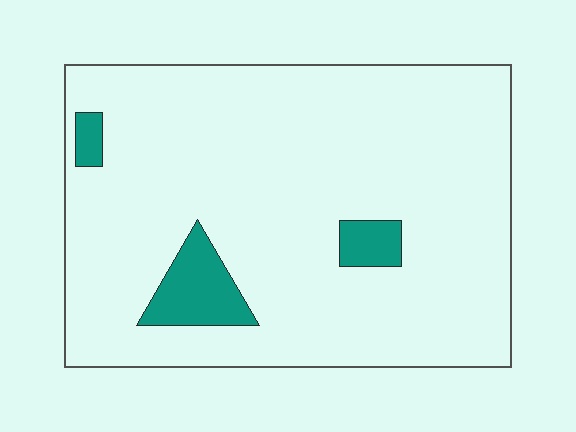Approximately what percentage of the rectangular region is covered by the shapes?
Approximately 10%.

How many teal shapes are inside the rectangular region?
3.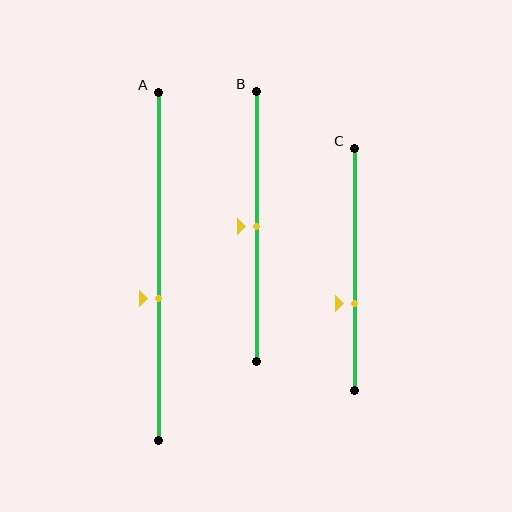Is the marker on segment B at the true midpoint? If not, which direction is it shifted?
Yes, the marker on segment B is at the true midpoint.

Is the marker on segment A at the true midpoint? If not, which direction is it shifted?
No, the marker on segment A is shifted downward by about 9% of the segment length.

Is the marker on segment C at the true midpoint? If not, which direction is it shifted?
No, the marker on segment C is shifted downward by about 14% of the segment length.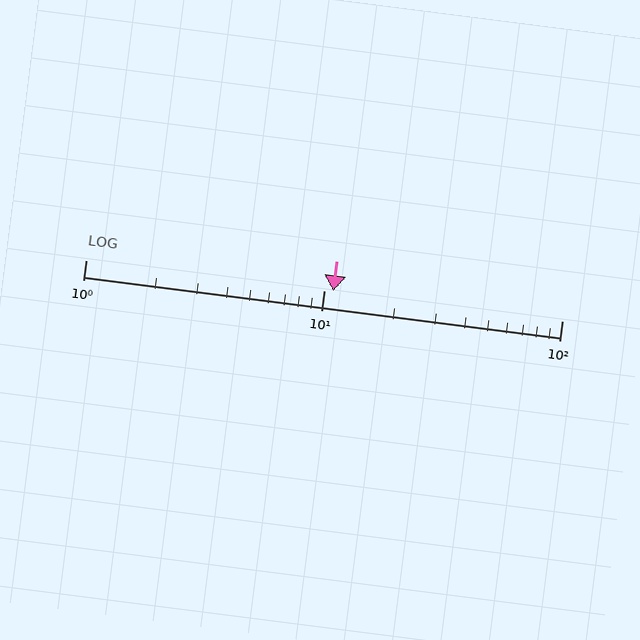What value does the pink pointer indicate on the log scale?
The pointer indicates approximately 11.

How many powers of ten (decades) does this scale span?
The scale spans 2 decades, from 1 to 100.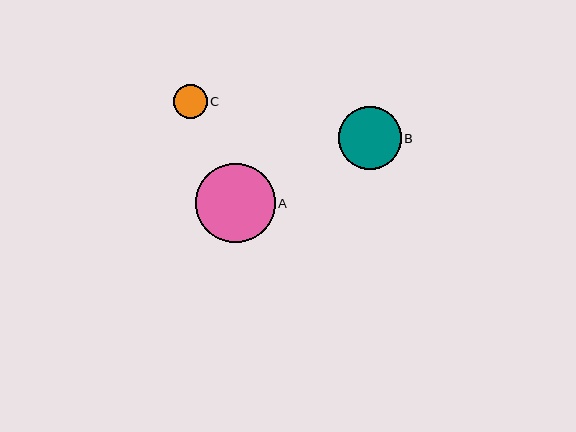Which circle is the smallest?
Circle C is the smallest with a size of approximately 34 pixels.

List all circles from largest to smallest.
From largest to smallest: A, B, C.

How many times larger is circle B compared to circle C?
Circle B is approximately 1.8 times the size of circle C.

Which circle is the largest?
Circle A is the largest with a size of approximately 80 pixels.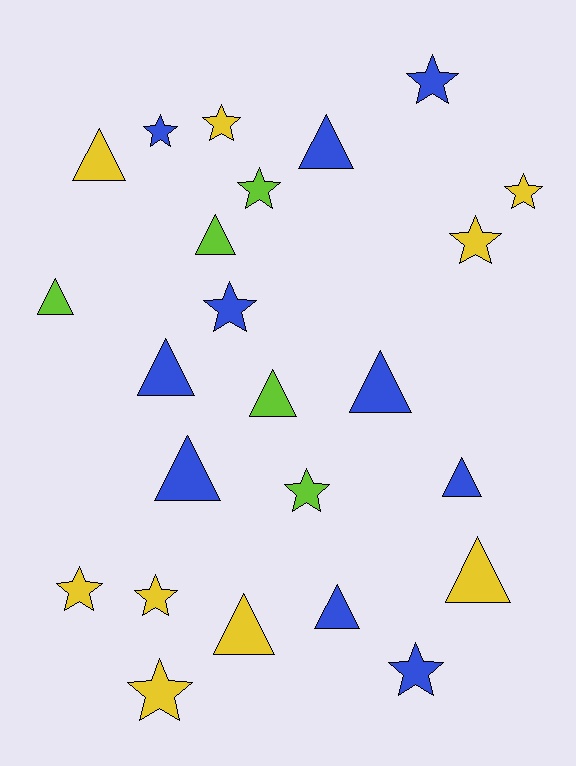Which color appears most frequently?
Blue, with 10 objects.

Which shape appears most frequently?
Star, with 12 objects.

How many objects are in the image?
There are 24 objects.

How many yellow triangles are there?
There are 3 yellow triangles.